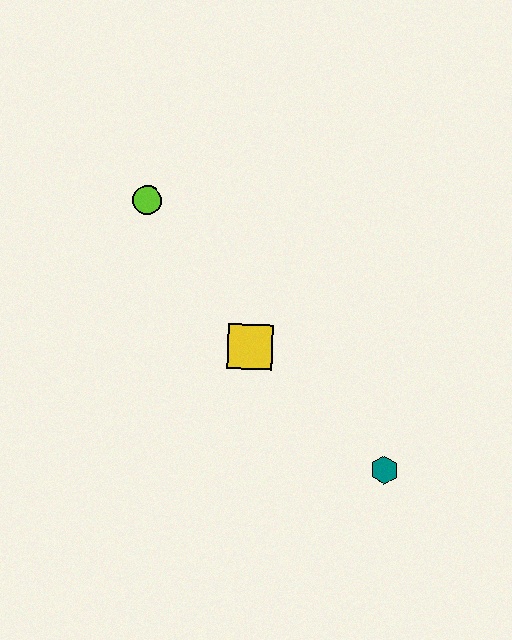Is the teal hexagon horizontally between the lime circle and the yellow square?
No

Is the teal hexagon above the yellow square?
No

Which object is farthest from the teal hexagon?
The lime circle is farthest from the teal hexagon.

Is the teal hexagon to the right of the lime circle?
Yes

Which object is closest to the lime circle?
The yellow square is closest to the lime circle.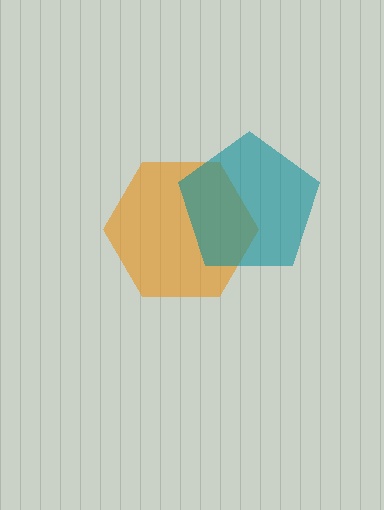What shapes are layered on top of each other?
The layered shapes are: an orange hexagon, a teal pentagon.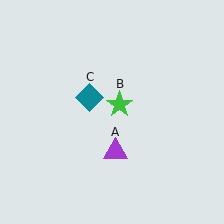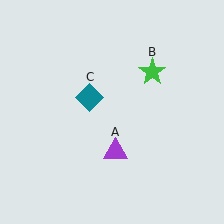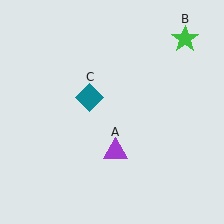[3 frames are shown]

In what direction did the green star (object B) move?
The green star (object B) moved up and to the right.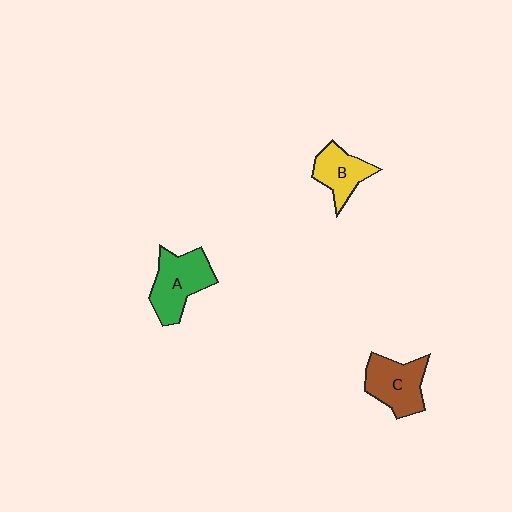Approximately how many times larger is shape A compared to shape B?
Approximately 1.4 times.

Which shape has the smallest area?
Shape B (yellow).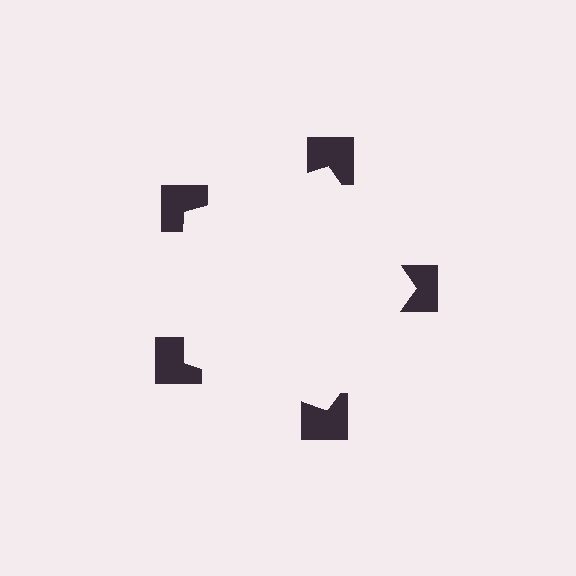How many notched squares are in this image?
There are 5 — one at each vertex of the illusory pentagon.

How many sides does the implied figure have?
5 sides.